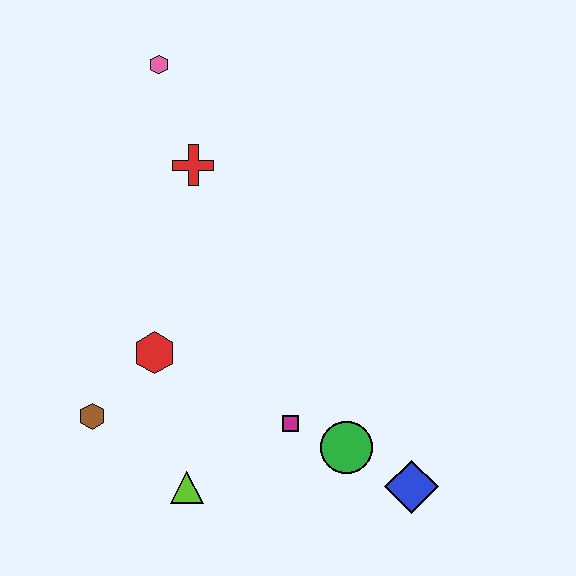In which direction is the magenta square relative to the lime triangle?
The magenta square is to the right of the lime triangle.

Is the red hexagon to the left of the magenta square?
Yes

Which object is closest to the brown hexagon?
The red hexagon is closest to the brown hexagon.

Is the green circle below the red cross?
Yes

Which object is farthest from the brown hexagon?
The pink hexagon is farthest from the brown hexagon.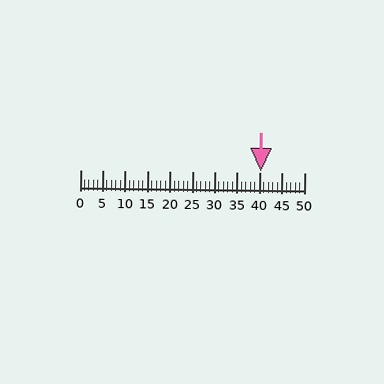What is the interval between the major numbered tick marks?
The major tick marks are spaced 5 units apart.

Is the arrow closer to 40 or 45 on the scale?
The arrow is closer to 40.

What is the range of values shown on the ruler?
The ruler shows values from 0 to 50.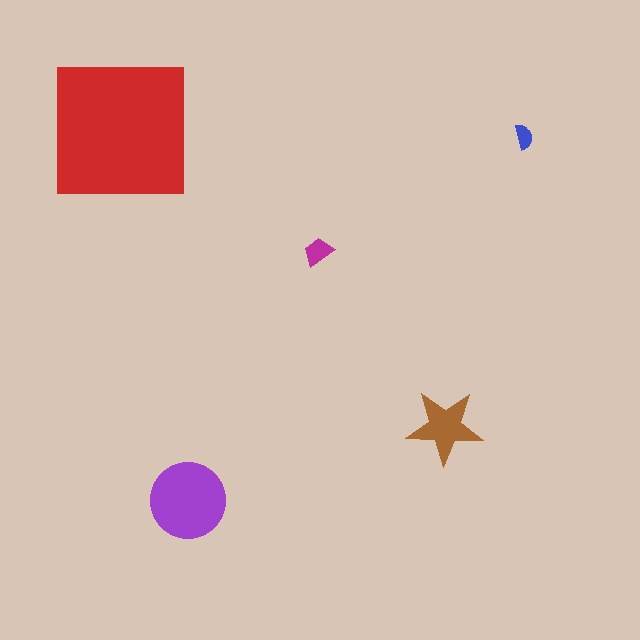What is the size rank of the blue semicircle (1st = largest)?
5th.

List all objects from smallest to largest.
The blue semicircle, the magenta trapezoid, the brown star, the purple circle, the red square.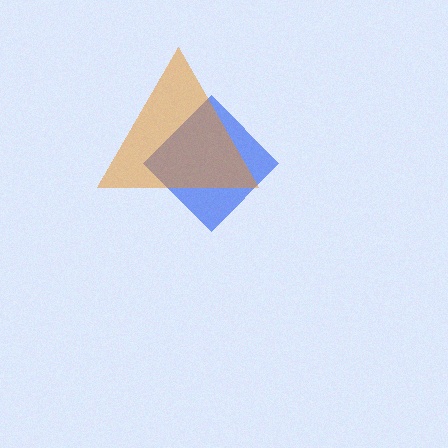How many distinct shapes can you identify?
There are 2 distinct shapes: a blue diamond, an orange triangle.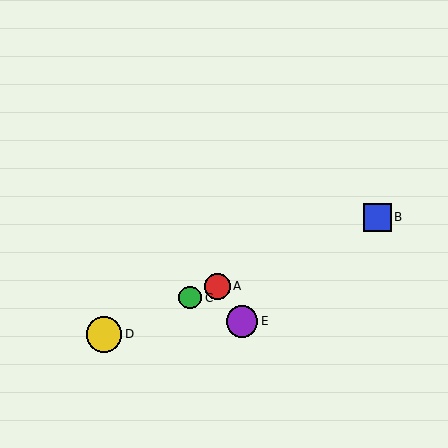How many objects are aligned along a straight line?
4 objects (A, B, C, D) are aligned along a straight line.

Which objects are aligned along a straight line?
Objects A, B, C, D are aligned along a straight line.